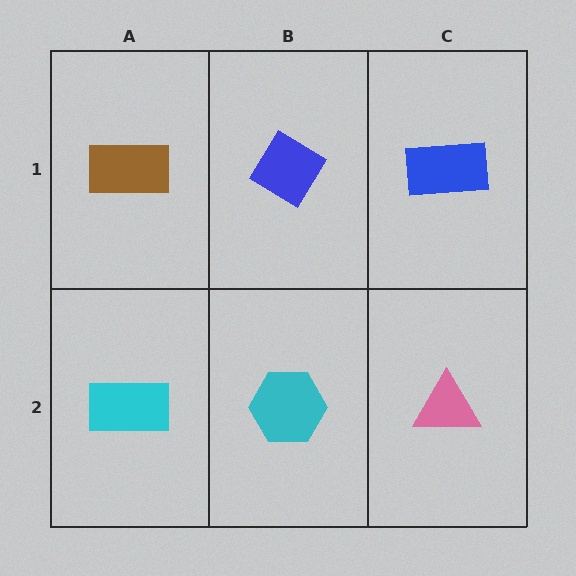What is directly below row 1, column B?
A cyan hexagon.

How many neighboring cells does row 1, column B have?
3.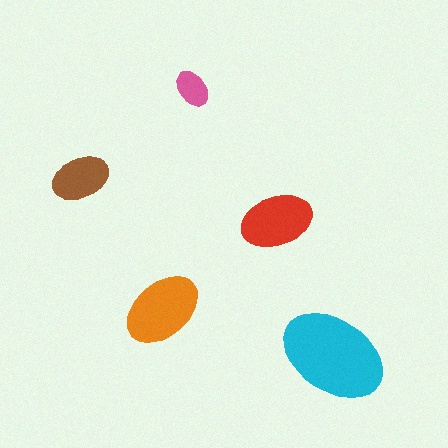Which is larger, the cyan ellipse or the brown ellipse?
The cyan one.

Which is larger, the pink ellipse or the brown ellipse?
The brown one.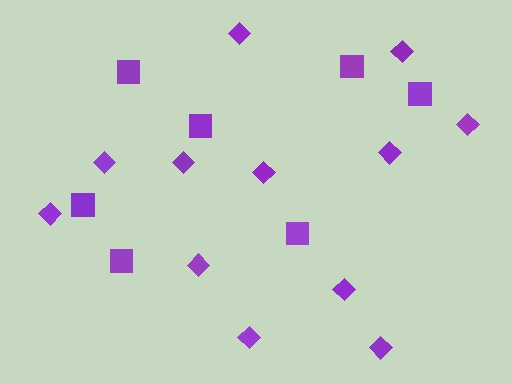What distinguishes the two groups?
There are 2 groups: one group of squares (7) and one group of diamonds (12).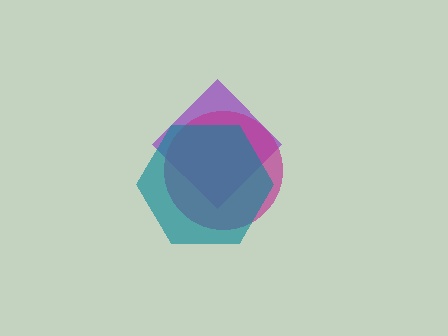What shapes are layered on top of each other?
The layered shapes are: a purple diamond, a magenta circle, a teal hexagon.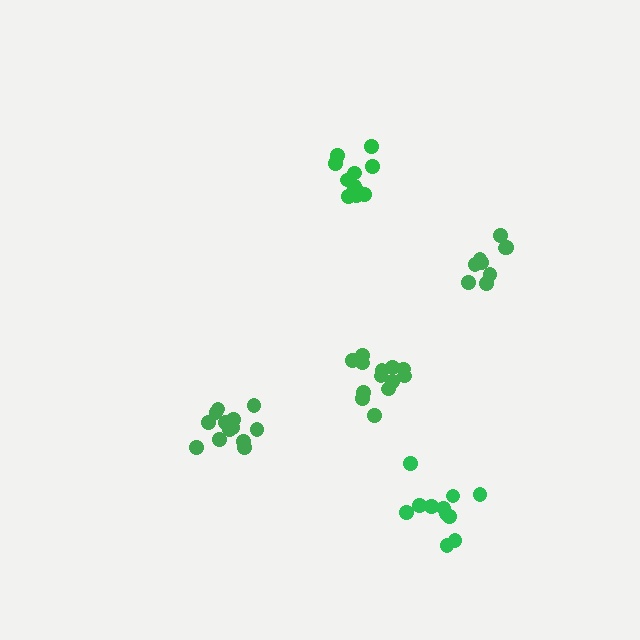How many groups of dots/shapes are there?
There are 5 groups.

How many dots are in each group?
Group 1: 13 dots, Group 2: 9 dots, Group 3: 13 dots, Group 4: 11 dots, Group 5: 11 dots (57 total).